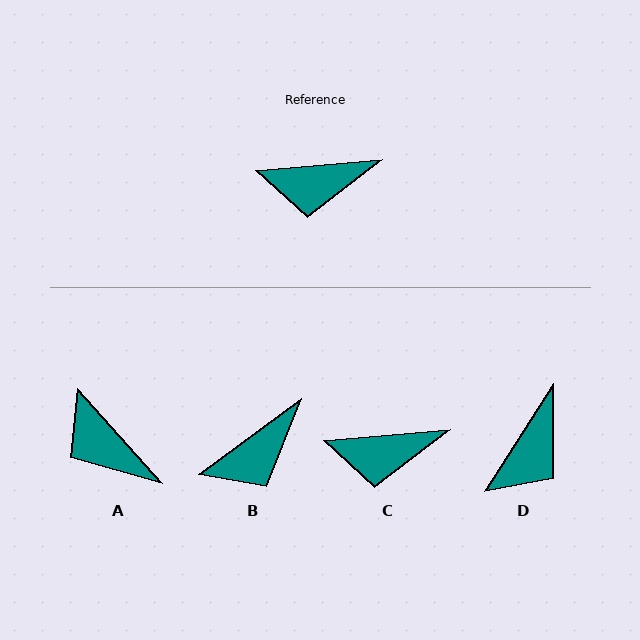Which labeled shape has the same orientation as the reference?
C.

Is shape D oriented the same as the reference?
No, it is off by about 52 degrees.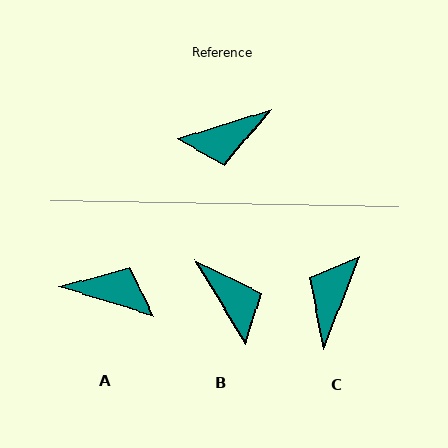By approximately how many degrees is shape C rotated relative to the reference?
Approximately 129 degrees clockwise.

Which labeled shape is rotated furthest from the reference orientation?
A, about 145 degrees away.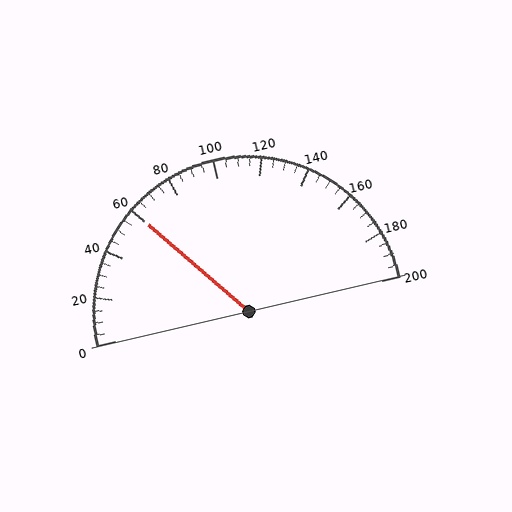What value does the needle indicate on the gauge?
The needle indicates approximately 60.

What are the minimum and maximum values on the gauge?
The gauge ranges from 0 to 200.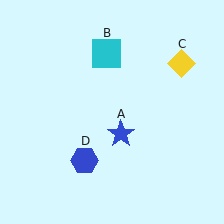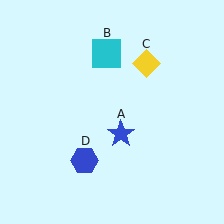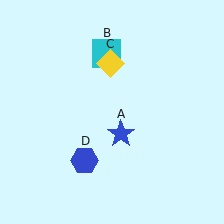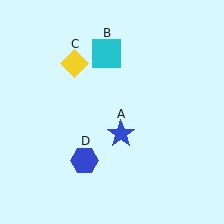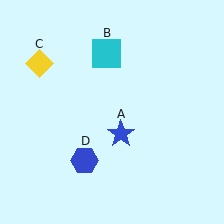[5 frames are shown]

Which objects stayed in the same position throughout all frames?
Blue star (object A) and cyan square (object B) and blue hexagon (object D) remained stationary.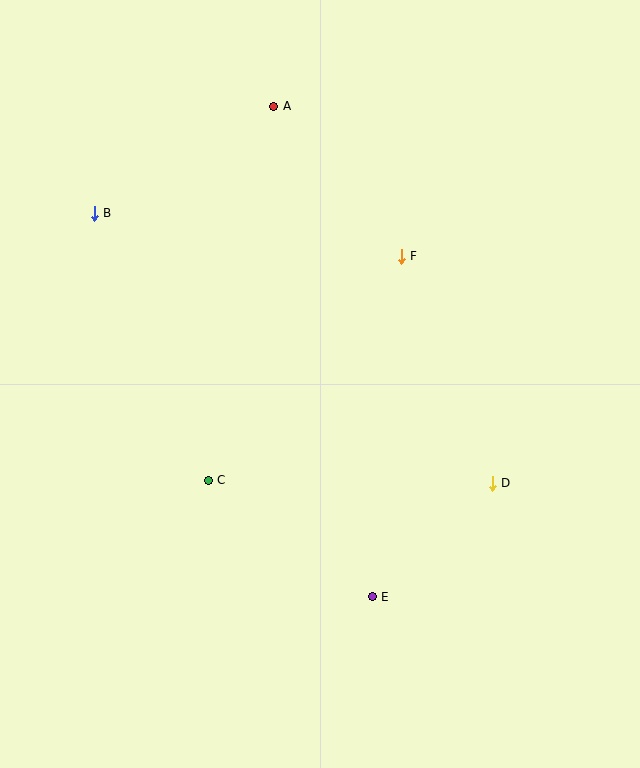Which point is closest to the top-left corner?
Point B is closest to the top-left corner.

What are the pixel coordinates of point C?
Point C is at (208, 480).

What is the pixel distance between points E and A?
The distance between E and A is 500 pixels.